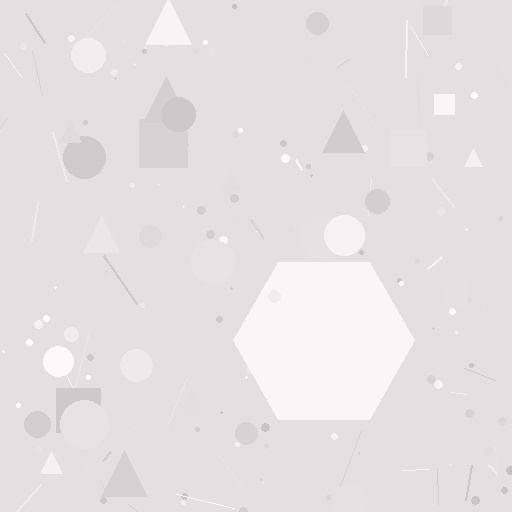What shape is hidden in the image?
A hexagon is hidden in the image.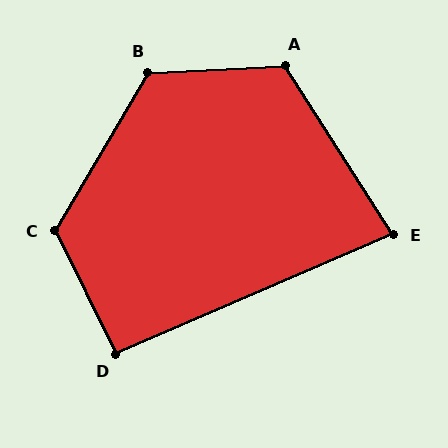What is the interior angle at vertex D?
Approximately 93 degrees (approximately right).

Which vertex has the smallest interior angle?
E, at approximately 81 degrees.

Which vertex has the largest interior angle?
B, at approximately 123 degrees.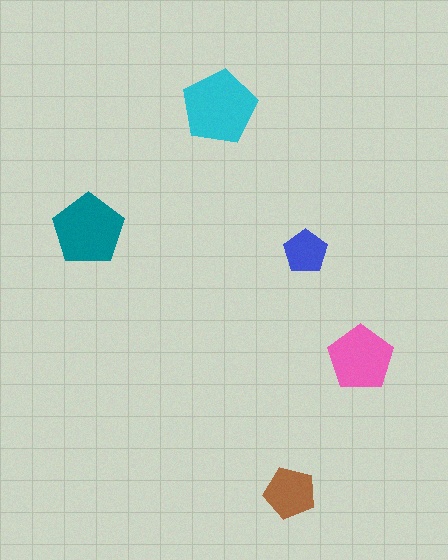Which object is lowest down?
The brown pentagon is bottommost.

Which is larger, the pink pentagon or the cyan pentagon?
The cyan one.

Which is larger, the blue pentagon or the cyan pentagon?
The cyan one.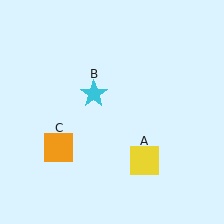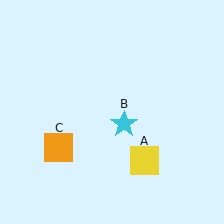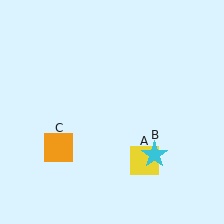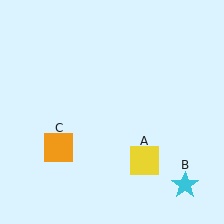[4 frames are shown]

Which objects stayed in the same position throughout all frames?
Yellow square (object A) and orange square (object C) remained stationary.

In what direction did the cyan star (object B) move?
The cyan star (object B) moved down and to the right.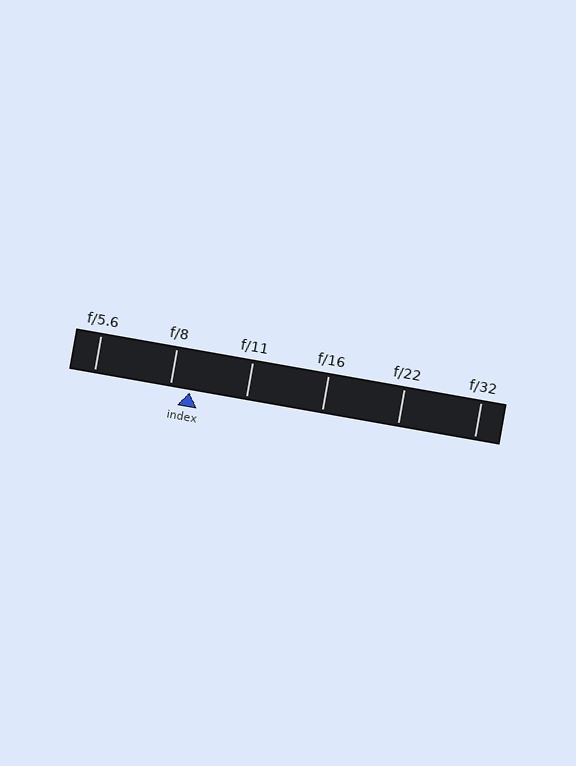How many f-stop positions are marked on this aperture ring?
There are 6 f-stop positions marked.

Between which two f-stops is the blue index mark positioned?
The index mark is between f/8 and f/11.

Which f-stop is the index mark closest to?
The index mark is closest to f/8.